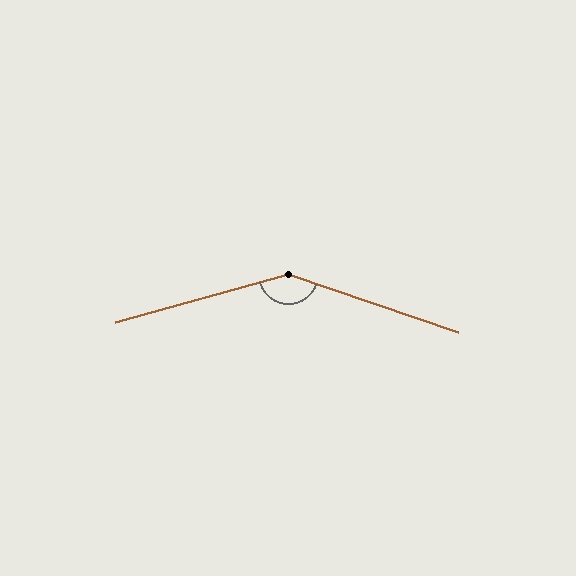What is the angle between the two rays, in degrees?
Approximately 146 degrees.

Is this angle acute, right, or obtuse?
It is obtuse.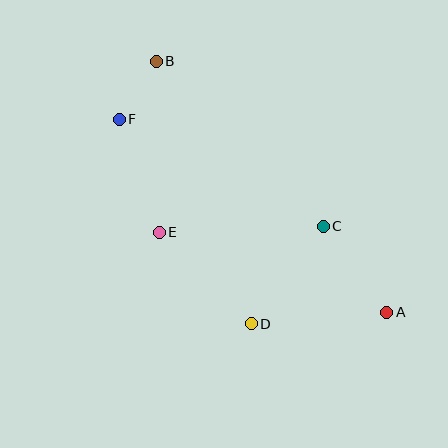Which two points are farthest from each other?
Points A and B are farthest from each other.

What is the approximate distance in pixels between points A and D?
The distance between A and D is approximately 136 pixels.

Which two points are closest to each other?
Points B and F are closest to each other.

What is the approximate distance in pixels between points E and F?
The distance between E and F is approximately 120 pixels.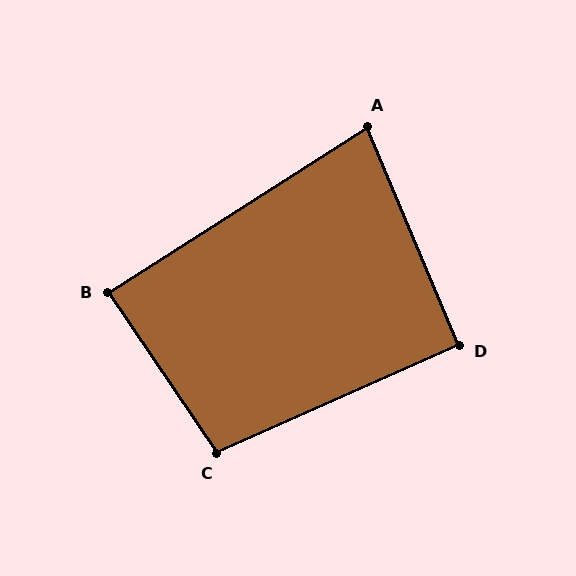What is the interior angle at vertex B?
Approximately 89 degrees (approximately right).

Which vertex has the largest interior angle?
C, at approximately 100 degrees.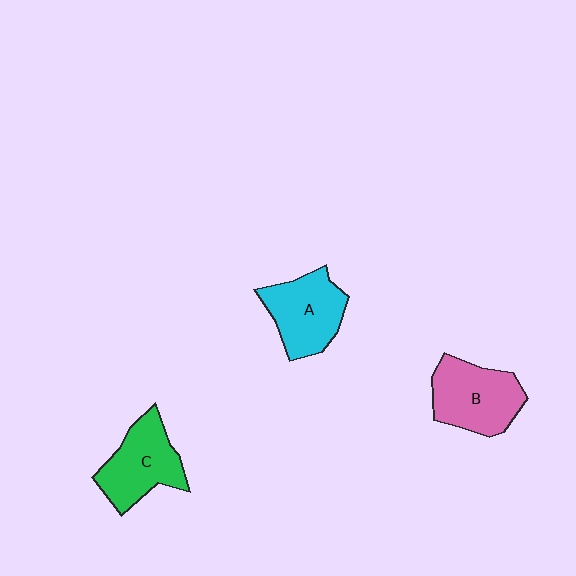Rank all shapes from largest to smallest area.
From largest to smallest: B (pink), A (cyan), C (green).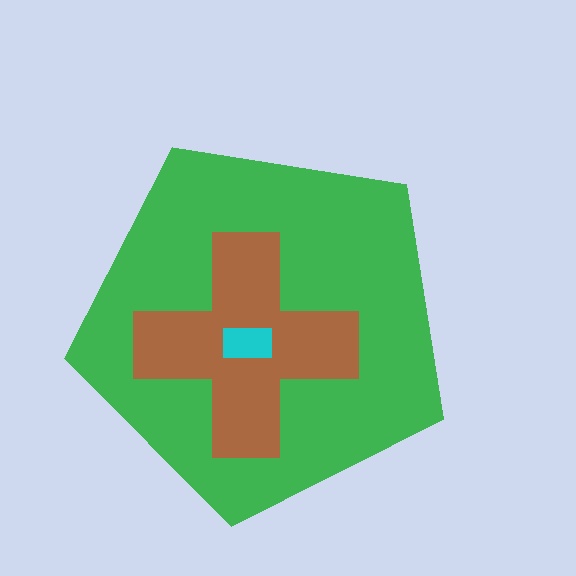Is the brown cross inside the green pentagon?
Yes.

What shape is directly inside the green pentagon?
The brown cross.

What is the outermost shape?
The green pentagon.